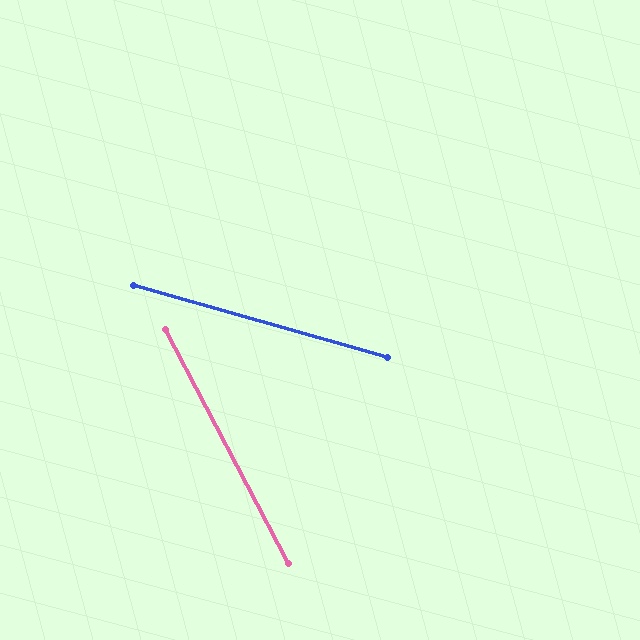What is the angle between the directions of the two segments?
Approximately 47 degrees.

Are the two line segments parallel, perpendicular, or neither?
Neither parallel nor perpendicular — they differ by about 47°.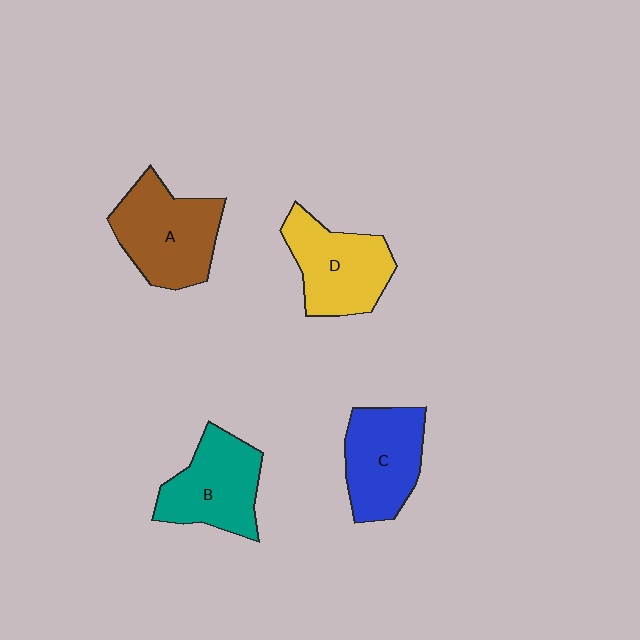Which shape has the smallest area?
Shape C (blue).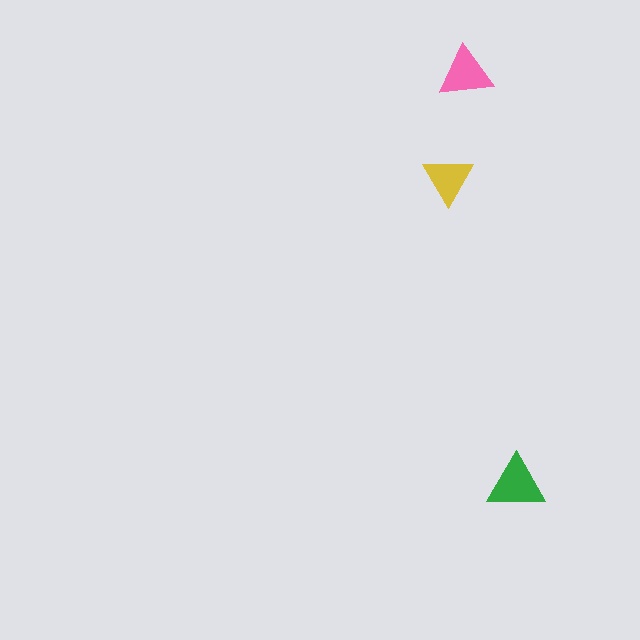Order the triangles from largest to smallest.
the green one, the pink one, the yellow one.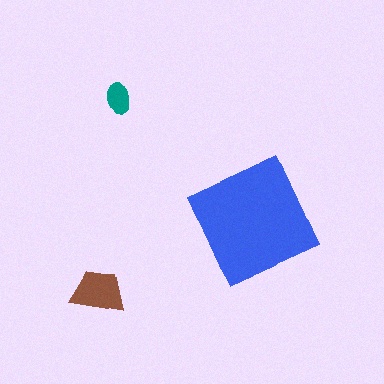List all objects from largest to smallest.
The blue square, the brown trapezoid, the teal ellipse.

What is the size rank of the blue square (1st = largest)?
1st.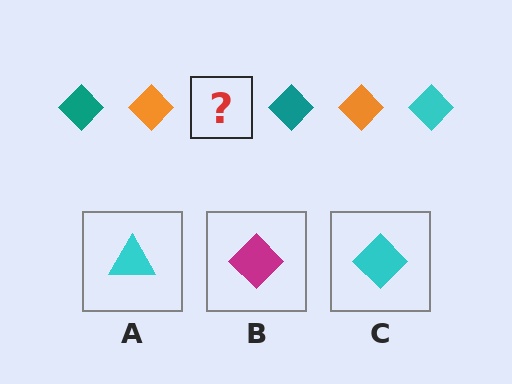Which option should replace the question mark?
Option C.